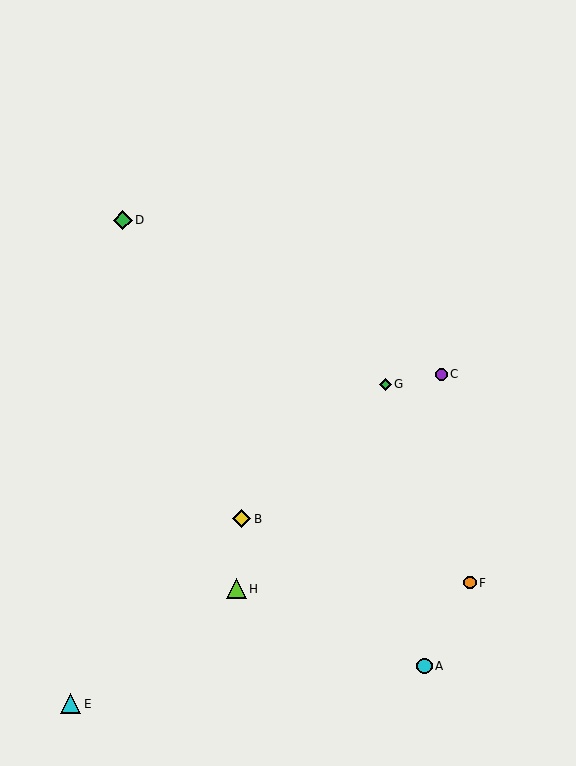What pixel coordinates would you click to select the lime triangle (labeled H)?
Click at (237, 589) to select the lime triangle H.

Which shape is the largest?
The cyan triangle (labeled E) is the largest.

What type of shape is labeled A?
Shape A is a cyan circle.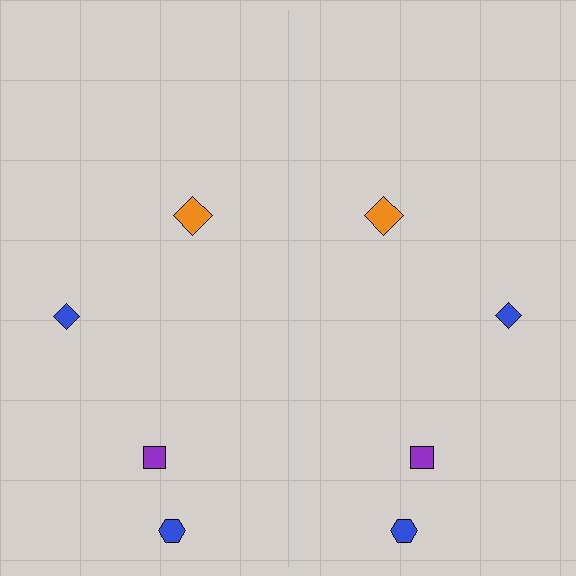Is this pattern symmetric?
Yes, this pattern has bilateral (reflection) symmetry.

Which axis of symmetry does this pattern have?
The pattern has a vertical axis of symmetry running through the center of the image.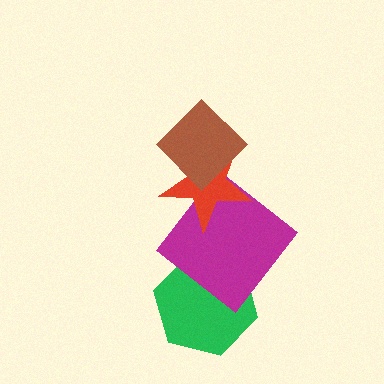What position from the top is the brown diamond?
The brown diamond is 1st from the top.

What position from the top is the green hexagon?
The green hexagon is 4th from the top.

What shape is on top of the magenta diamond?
The red star is on top of the magenta diamond.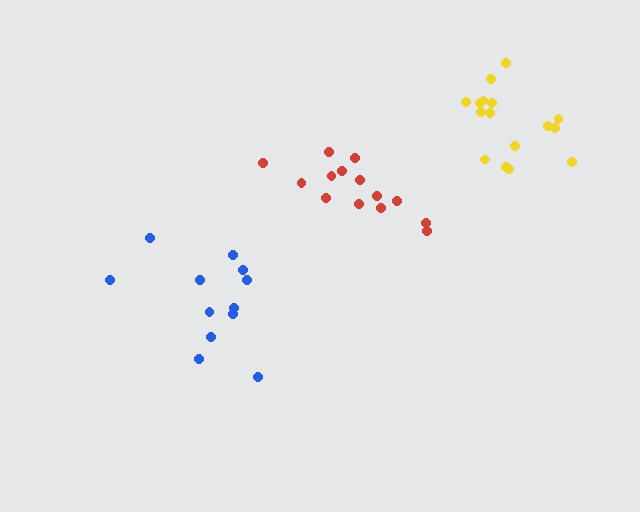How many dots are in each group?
Group 1: 16 dots, Group 2: 12 dots, Group 3: 14 dots (42 total).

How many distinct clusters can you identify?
There are 3 distinct clusters.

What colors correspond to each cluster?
The clusters are colored: yellow, blue, red.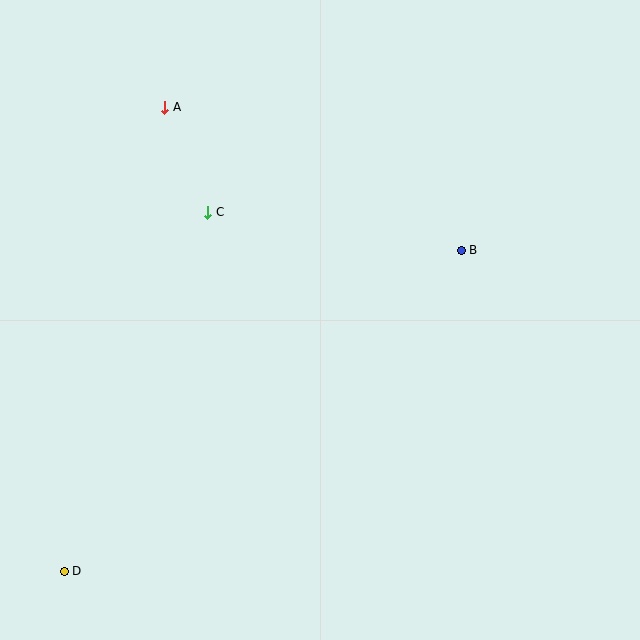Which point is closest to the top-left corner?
Point A is closest to the top-left corner.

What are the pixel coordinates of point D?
Point D is at (64, 571).